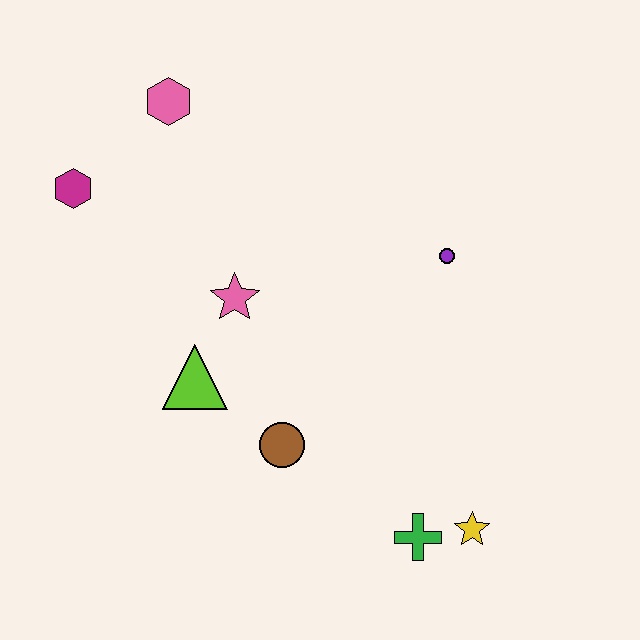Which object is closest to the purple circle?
The pink star is closest to the purple circle.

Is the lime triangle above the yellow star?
Yes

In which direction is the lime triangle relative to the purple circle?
The lime triangle is to the left of the purple circle.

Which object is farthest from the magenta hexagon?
The yellow star is farthest from the magenta hexagon.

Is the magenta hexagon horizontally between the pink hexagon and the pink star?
No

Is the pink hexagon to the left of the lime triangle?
Yes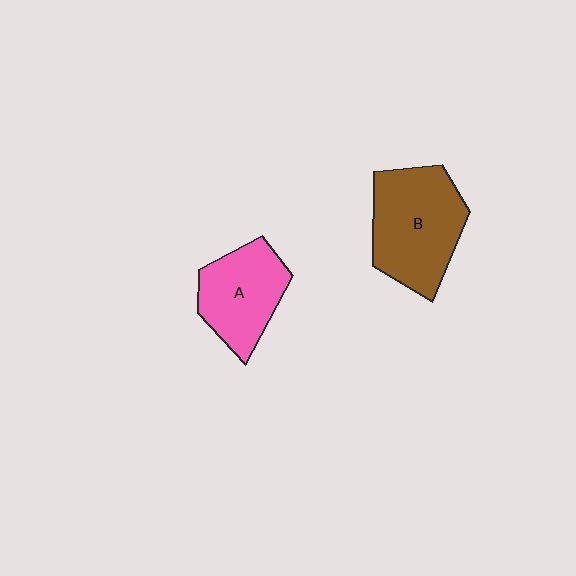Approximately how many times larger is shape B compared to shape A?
Approximately 1.3 times.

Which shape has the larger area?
Shape B (brown).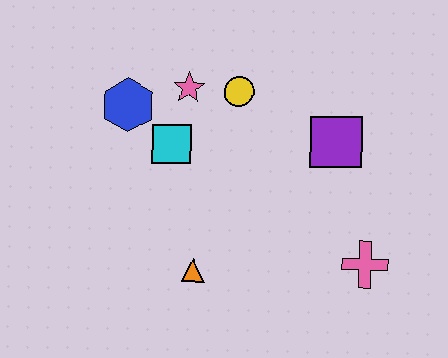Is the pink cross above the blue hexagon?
No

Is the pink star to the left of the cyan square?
No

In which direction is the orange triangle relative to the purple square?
The orange triangle is to the left of the purple square.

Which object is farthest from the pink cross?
The blue hexagon is farthest from the pink cross.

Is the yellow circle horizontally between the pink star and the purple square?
Yes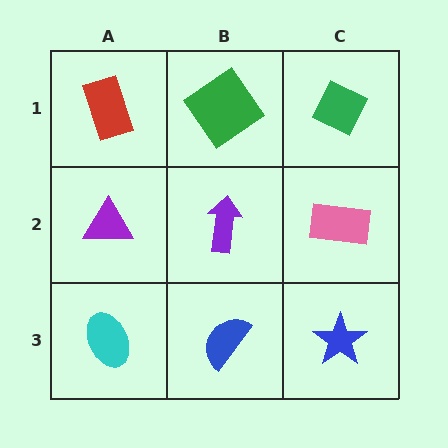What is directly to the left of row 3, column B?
A cyan ellipse.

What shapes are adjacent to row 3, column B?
A purple arrow (row 2, column B), a cyan ellipse (row 3, column A), a blue star (row 3, column C).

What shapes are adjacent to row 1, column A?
A purple triangle (row 2, column A), a green diamond (row 1, column B).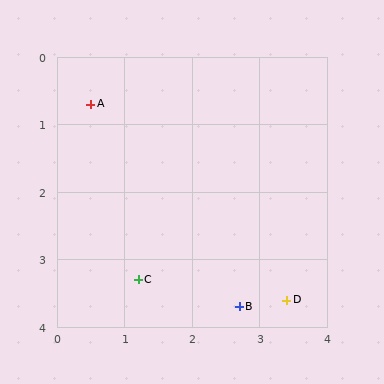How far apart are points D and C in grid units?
Points D and C are about 2.2 grid units apart.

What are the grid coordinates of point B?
Point B is at approximately (2.7, 3.7).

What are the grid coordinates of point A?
Point A is at approximately (0.5, 0.7).